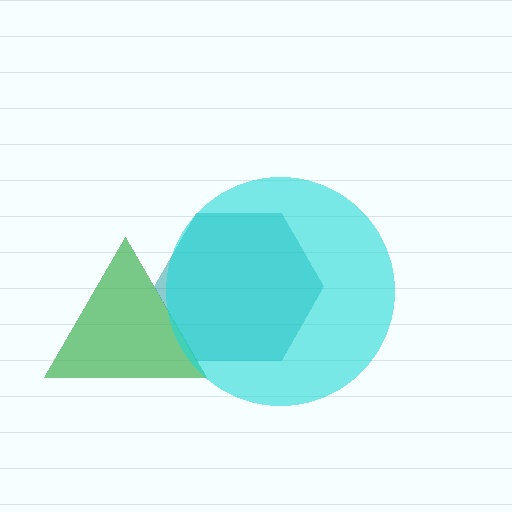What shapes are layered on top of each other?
The layered shapes are: a green triangle, a teal hexagon, a cyan circle.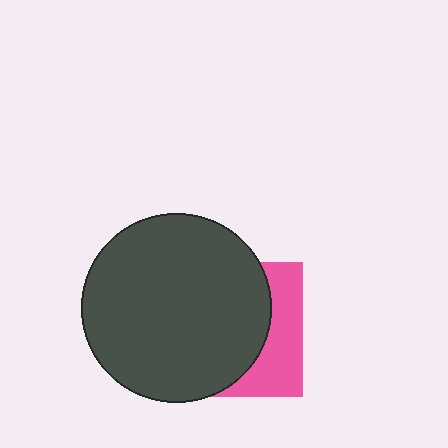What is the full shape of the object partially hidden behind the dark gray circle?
The partially hidden object is a pink square.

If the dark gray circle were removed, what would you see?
You would see the complete pink square.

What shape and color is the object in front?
The object in front is a dark gray circle.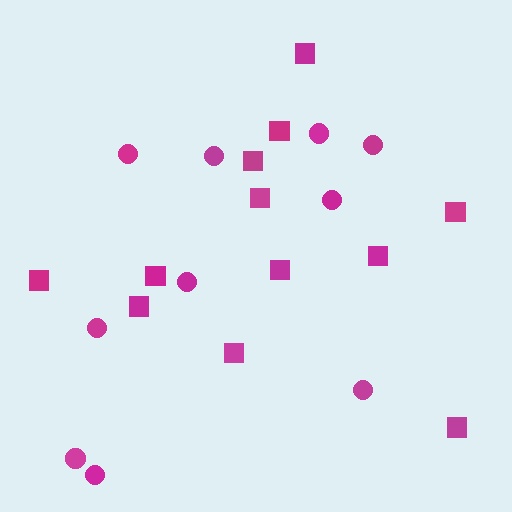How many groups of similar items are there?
There are 2 groups: one group of circles (10) and one group of squares (12).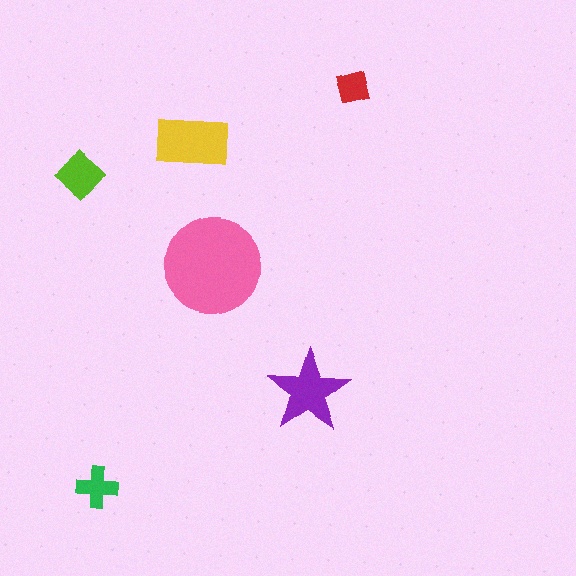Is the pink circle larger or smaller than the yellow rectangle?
Larger.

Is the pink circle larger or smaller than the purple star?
Larger.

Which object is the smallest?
The red square.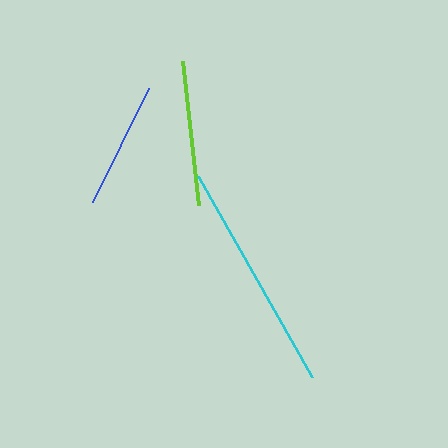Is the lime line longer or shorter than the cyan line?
The cyan line is longer than the lime line.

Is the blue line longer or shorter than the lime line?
The lime line is longer than the blue line.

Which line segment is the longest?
The cyan line is the longest at approximately 231 pixels.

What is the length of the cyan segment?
The cyan segment is approximately 231 pixels long.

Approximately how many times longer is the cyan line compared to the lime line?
The cyan line is approximately 1.6 times the length of the lime line.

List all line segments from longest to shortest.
From longest to shortest: cyan, lime, blue.